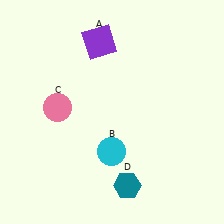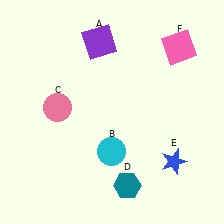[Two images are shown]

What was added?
A blue star (E), a pink square (F) were added in Image 2.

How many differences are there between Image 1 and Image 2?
There are 2 differences between the two images.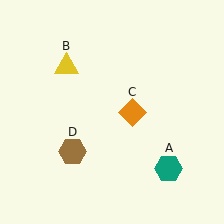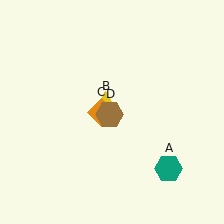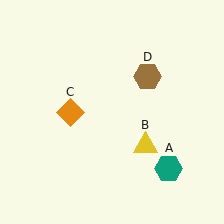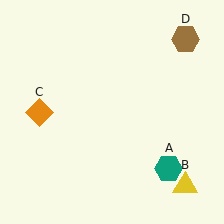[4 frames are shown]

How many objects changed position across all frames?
3 objects changed position: yellow triangle (object B), orange diamond (object C), brown hexagon (object D).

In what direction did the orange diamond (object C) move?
The orange diamond (object C) moved left.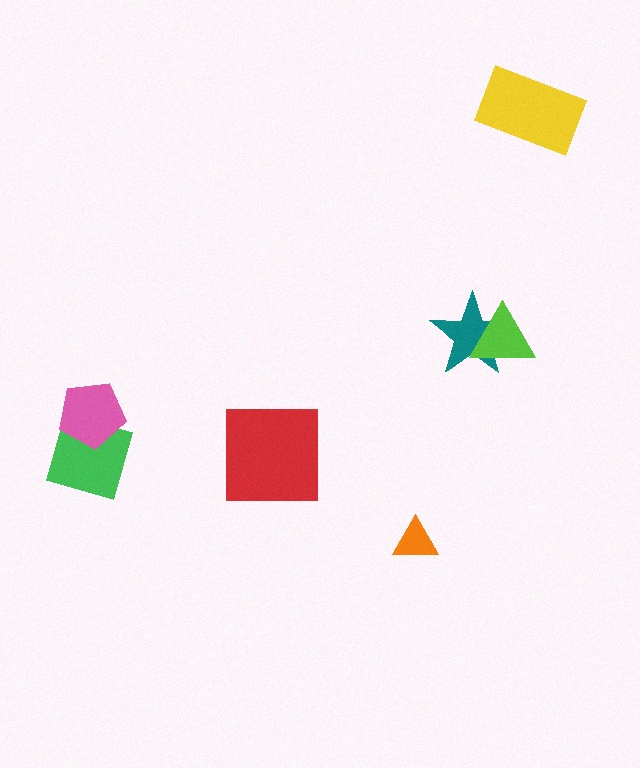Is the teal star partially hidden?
Yes, it is partially covered by another shape.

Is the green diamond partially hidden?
Yes, it is partially covered by another shape.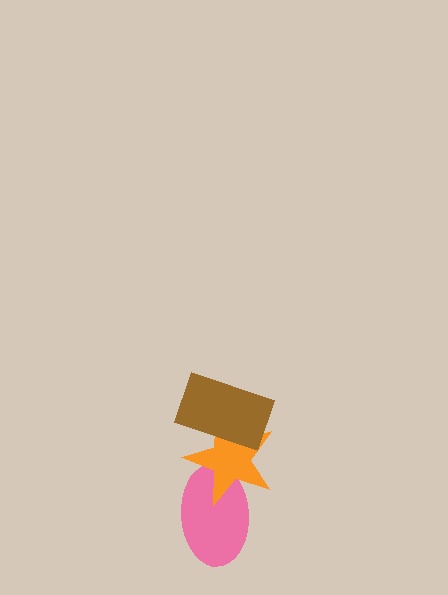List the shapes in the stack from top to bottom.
From top to bottom: the brown rectangle, the orange star, the pink ellipse.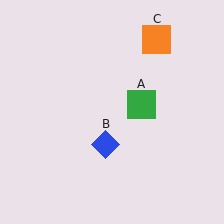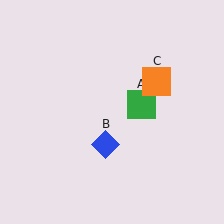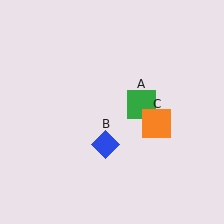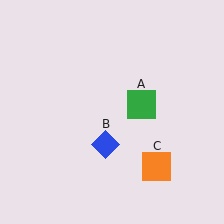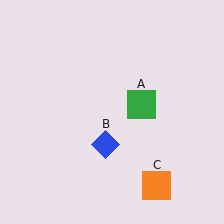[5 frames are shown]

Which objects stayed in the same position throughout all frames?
Green square (object A) and blue diamond (object B) remained stationary.